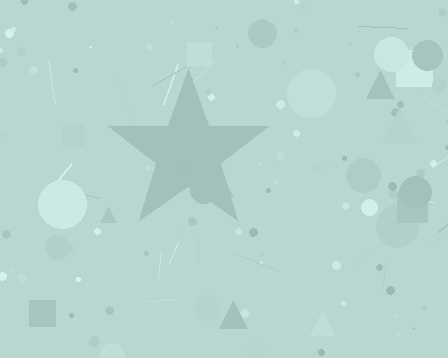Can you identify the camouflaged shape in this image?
The camouflaged shape is a star.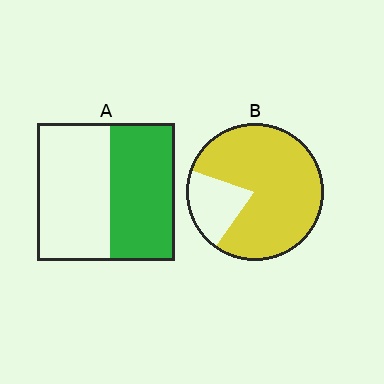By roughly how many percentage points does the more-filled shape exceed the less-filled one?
By roughly 35 percentage points (B over A).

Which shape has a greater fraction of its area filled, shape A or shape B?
Shape B.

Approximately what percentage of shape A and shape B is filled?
A is approximately 45% and B is approximately 80%.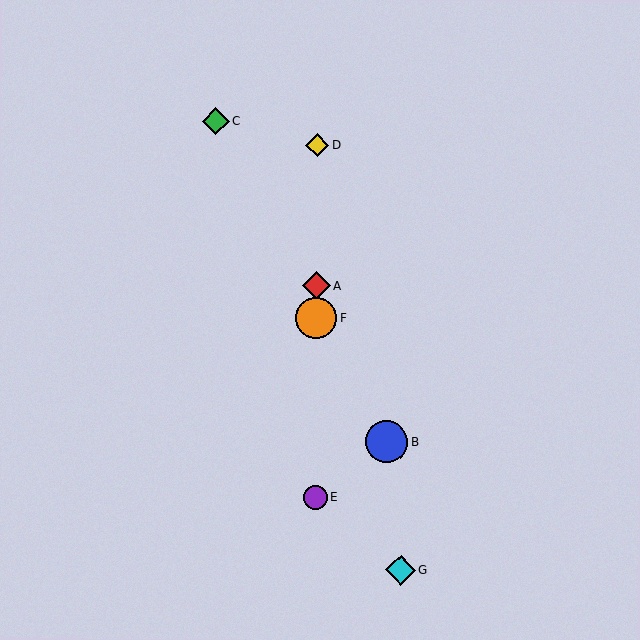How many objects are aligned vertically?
4 objects (A, D, E, F) are aligned vertically.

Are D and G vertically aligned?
No, D is at x≈317 and G is at x≈401.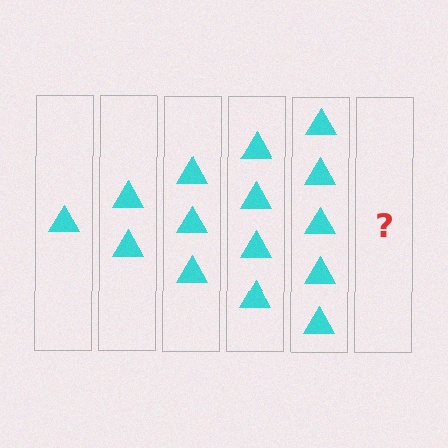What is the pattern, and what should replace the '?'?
The pattern is that each step adds one more triangle. The '?' should be 6 triangles.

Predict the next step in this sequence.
The next step is 6 triangles.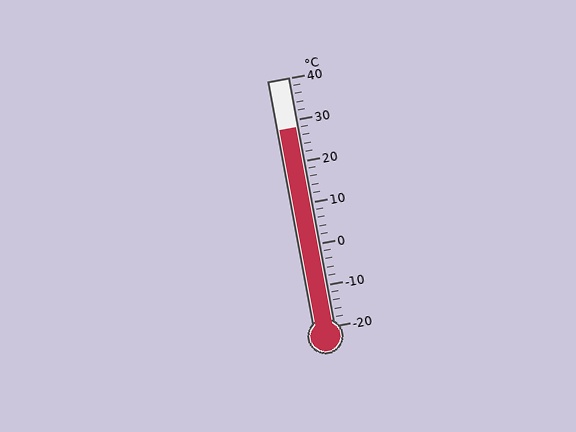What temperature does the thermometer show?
The thermometer shows approximately 28°C.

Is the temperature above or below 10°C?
The temperature is above 10°C.